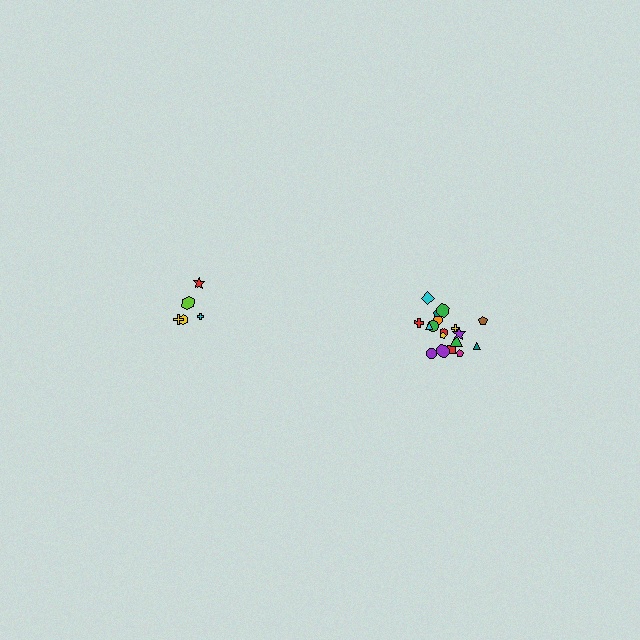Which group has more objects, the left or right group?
The right group.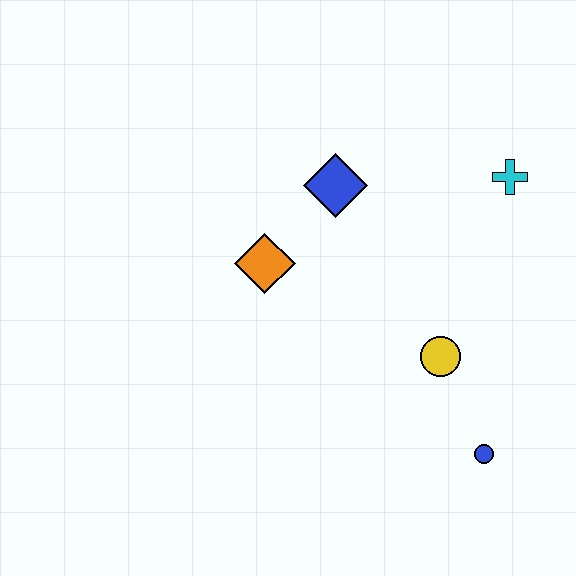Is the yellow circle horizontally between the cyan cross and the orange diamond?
Yes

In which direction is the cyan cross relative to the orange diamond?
The cyan cross is to the right of the orange diamond.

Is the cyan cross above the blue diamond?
Yes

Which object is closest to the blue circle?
The yellow circle is closest to the blue circle.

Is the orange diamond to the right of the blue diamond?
No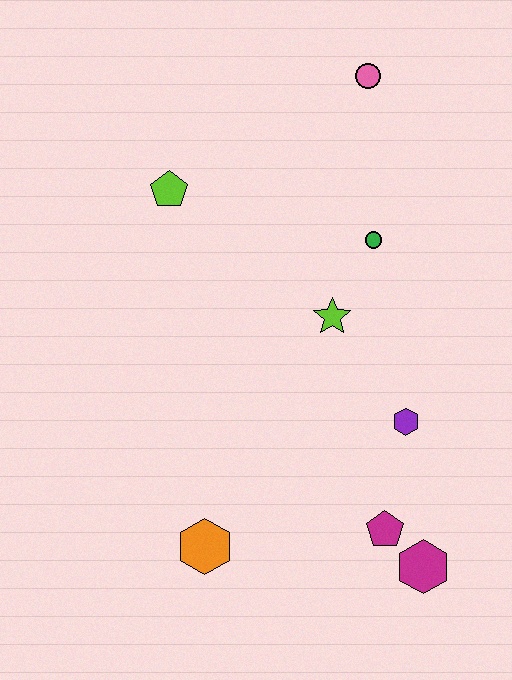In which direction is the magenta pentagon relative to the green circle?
The magenta pentagon is below the green circle.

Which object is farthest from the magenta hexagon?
The pink circle is farthest from the magenta hexagon.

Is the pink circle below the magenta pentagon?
No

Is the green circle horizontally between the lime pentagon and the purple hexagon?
Yes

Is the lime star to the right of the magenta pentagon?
No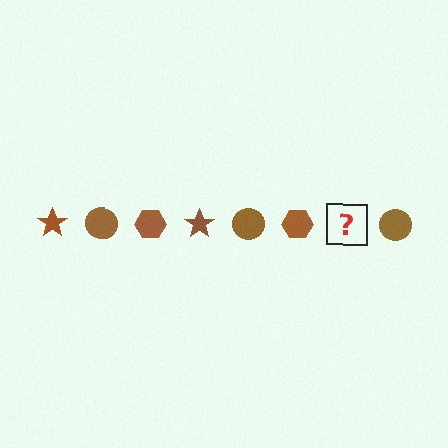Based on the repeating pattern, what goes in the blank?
The blank should be a brown star.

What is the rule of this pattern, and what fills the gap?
The rule is that the pattern cycles through star, circle, hexagon shapes in brown. The gap should be filled with a brown star.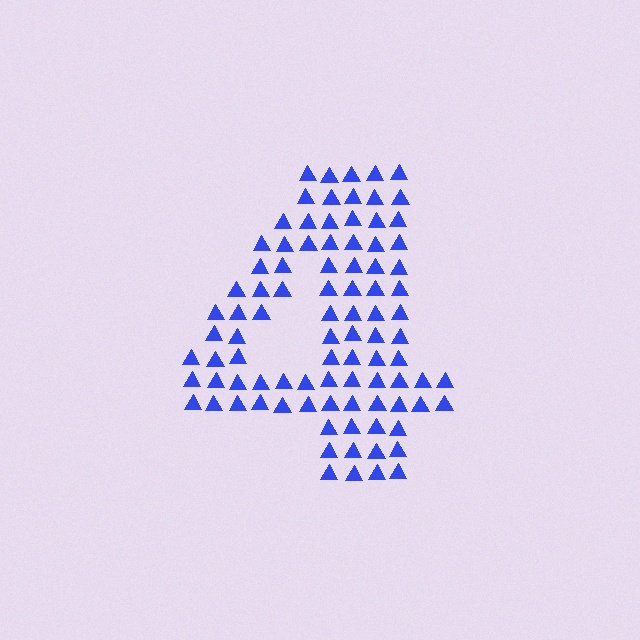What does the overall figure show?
The overall figure shows the digit 4.